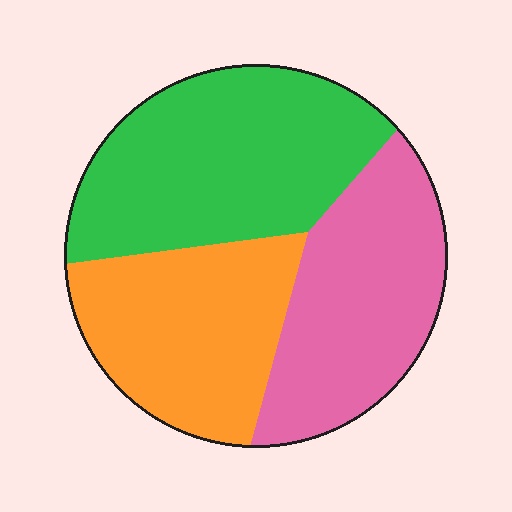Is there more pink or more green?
Green.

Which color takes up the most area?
Green, at roughly 40%.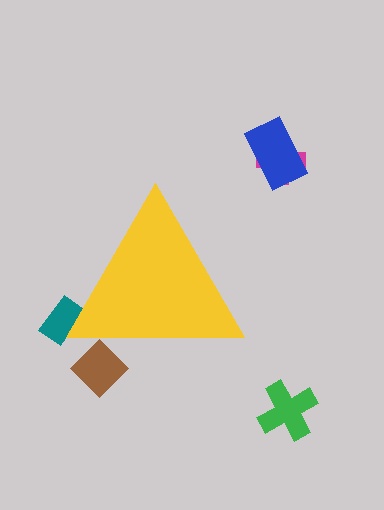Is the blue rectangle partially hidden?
No, the blue rectangle is fully visible.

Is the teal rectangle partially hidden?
Yes, the teal rectangle is partially hidden behind the yellow triangle.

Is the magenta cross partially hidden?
No, the magenta cross is fully visible.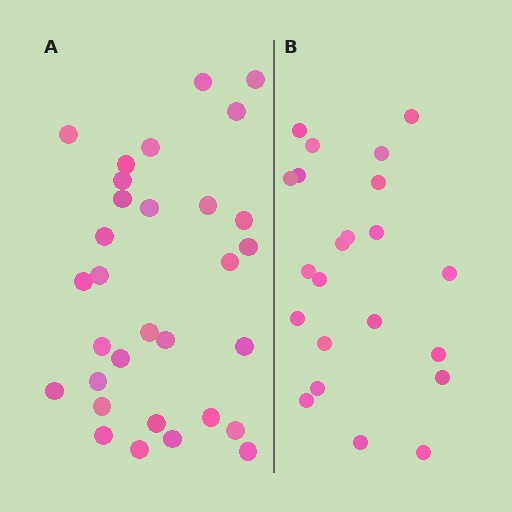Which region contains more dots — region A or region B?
Region A (the left region) has more dots.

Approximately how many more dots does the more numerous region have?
Region A has roughly 8 or so more dots than region B.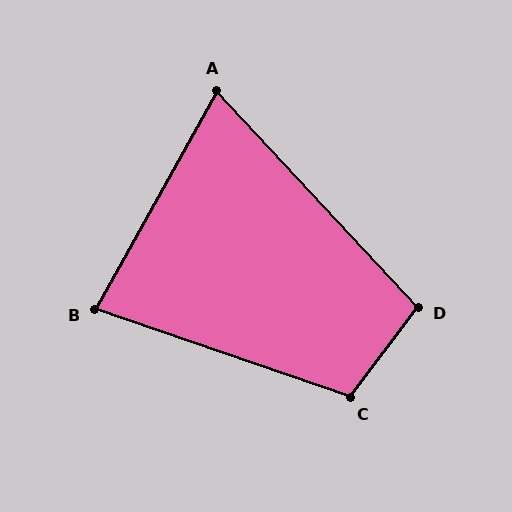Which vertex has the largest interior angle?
C, at approximately 108 degrees.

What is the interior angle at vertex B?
Approximately 80 degrees (acute).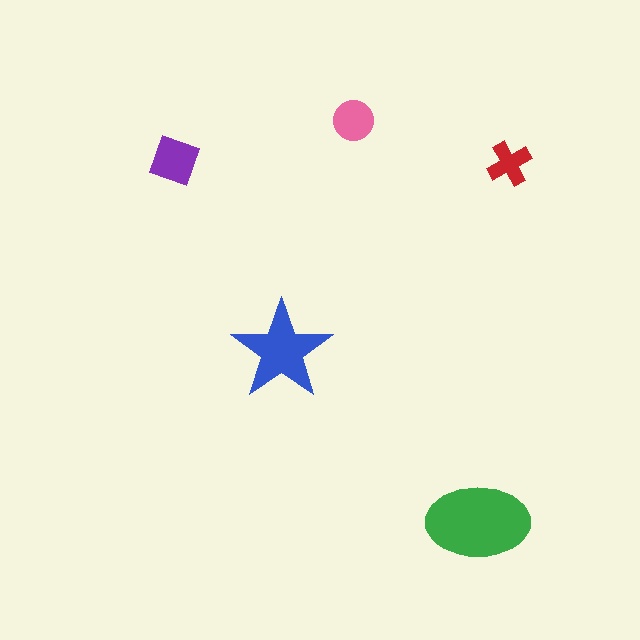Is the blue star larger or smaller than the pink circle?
Larger.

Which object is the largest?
The green ellipse.